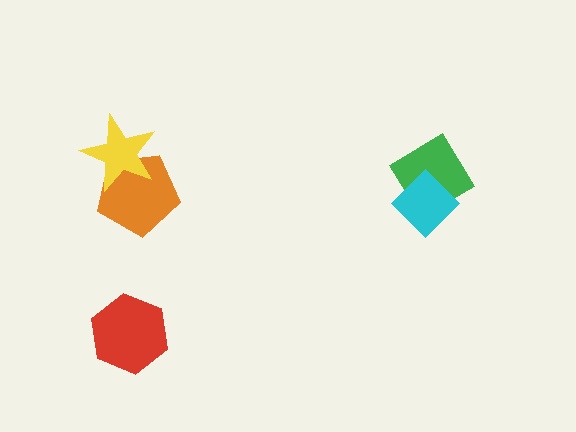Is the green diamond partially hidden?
Yes, it is partially covered by another shape.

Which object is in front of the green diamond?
The cyan diamond is in front of the green diamond.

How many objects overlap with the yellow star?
1 object overlaps with the yellow star.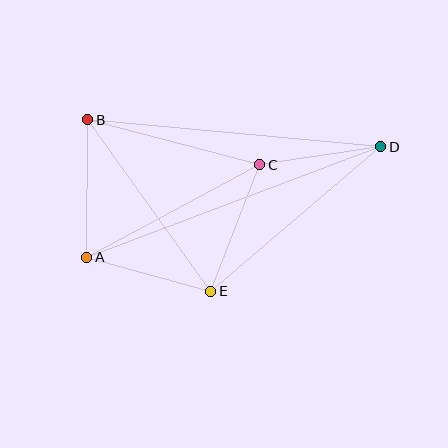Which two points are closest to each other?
Points C and D are closest to each other.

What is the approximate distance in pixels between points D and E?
The distance between D and E is approximately 223 pixels.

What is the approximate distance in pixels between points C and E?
The distance between C and E is approximately 136 pixels.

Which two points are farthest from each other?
Points A and D are farthest from each other.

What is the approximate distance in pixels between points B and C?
The distance between B and C is approximately 178 pixels.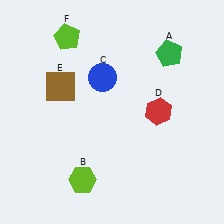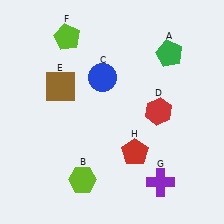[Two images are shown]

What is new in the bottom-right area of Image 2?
A red pentagon (H) was added in the bottom-right area of Image 2.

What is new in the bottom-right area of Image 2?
A purple cross (G) was added in the bottom-right area of Image 2.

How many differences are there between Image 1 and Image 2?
There are 2 differences between the two images.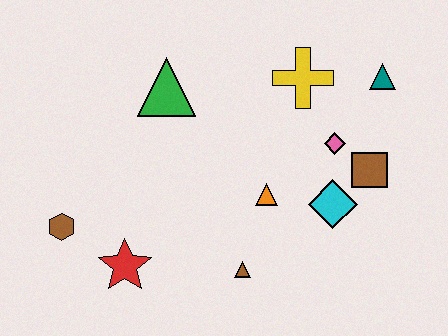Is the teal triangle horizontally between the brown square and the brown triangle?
No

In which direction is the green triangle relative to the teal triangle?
The green triangle is to the left of the teal triangle.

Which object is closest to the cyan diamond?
The brown square is closest to the cyan diamond.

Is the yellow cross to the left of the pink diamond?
Yes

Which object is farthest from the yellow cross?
The brown hexagon is farthest from the yellow cross.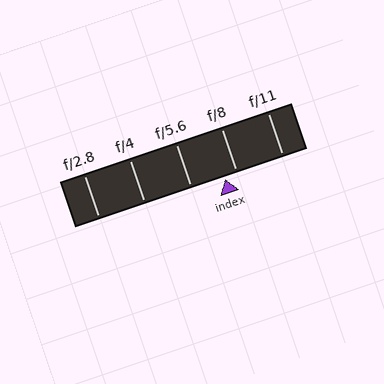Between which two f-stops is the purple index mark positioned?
The index mark is between f/5.6 and f/8.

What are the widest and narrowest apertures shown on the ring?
The widest aperture shown is f/2.8 and the narrowest is f/11.